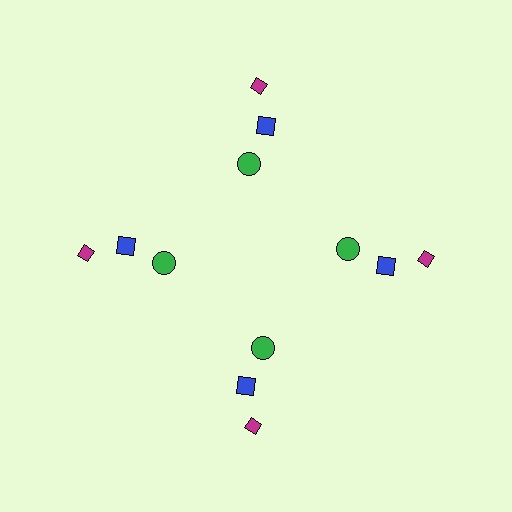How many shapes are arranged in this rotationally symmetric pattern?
There are 12 shapes, arranged in 4 groups of 3.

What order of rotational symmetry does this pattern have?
This pattern has 4-fold rotational symmetry.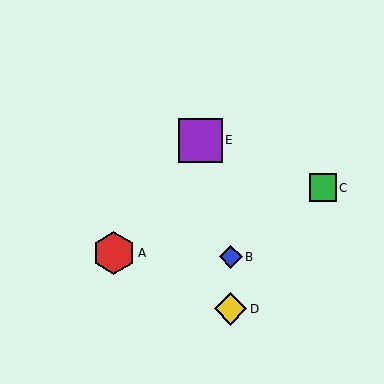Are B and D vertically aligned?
Yes, both are at x≈231.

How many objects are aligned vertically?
2 objects (B, D) are aligned vertically.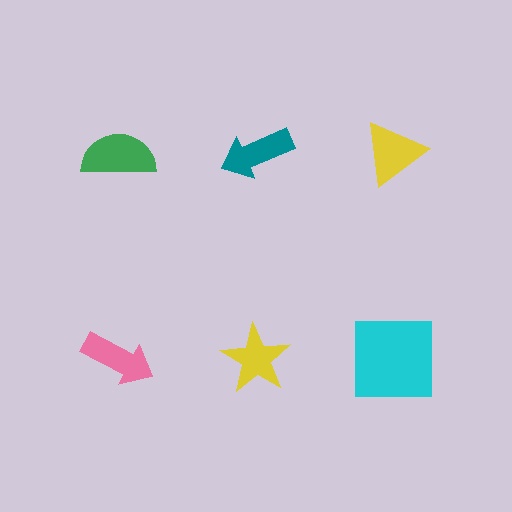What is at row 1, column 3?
A yellow triangle.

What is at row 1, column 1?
A green semicircle.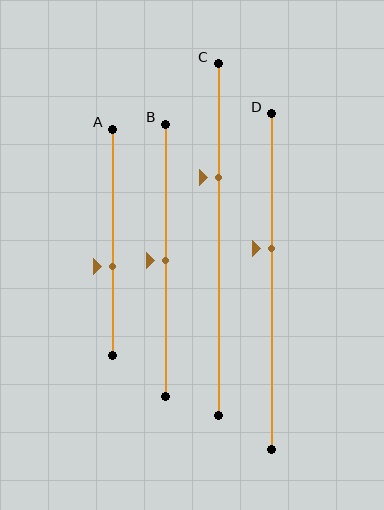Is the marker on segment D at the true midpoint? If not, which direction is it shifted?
No, the marker on segment D is shifted upward by about 10% of the segment length.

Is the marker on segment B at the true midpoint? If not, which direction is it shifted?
Yes, the marker on segment B is at the true midpoint.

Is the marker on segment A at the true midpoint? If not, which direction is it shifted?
No, the marker on segment A is shifted downward by about 11% of the segment length.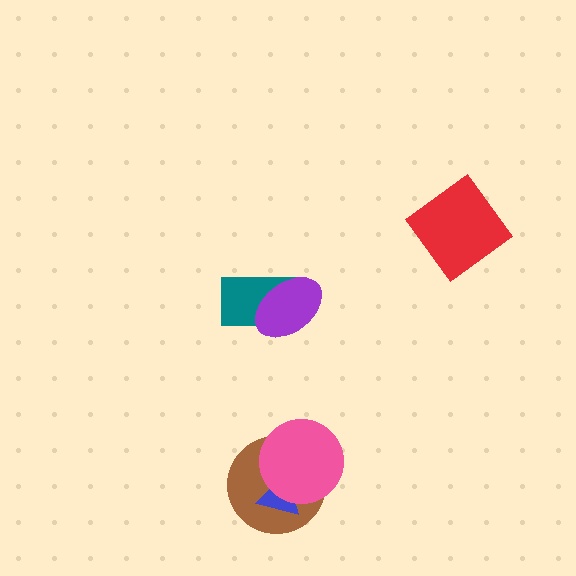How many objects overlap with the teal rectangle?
1 object overlaps with the teal rectangle.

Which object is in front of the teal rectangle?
The purple ellipse is in front of the teal rectangle.